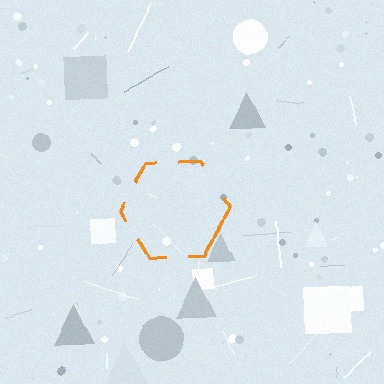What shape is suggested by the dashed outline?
The dashed outline suggests a hexagon.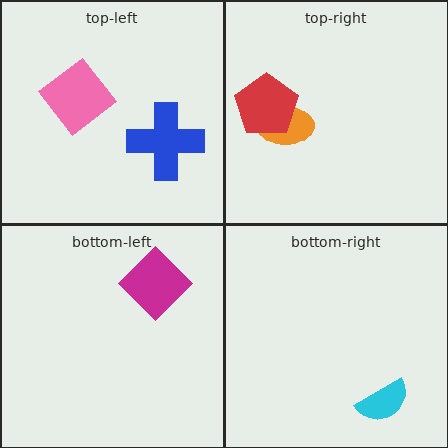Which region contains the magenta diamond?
The bottom-left region.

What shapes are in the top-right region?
The orange ellipse, the red pentagon.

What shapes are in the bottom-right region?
The cyan semicircle.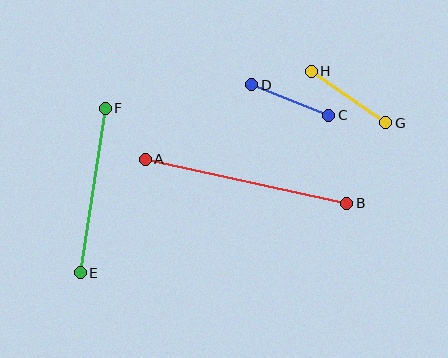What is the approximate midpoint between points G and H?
The midpoint is at approximately (348, 97) pixels.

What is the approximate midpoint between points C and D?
The midpoint is at approximately (290, 100) pixels.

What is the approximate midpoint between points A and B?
The midpoint is at approximately (246, 181) pixels.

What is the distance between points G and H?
The distance is approximately 90 pixels.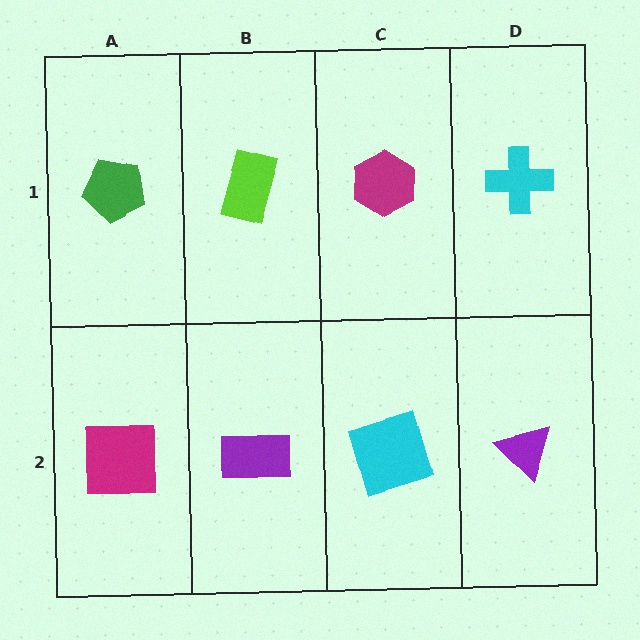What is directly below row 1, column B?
A purple rectangle.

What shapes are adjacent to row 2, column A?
A green pentagon (row 1, column A), a purple rectangle (row 2, column B).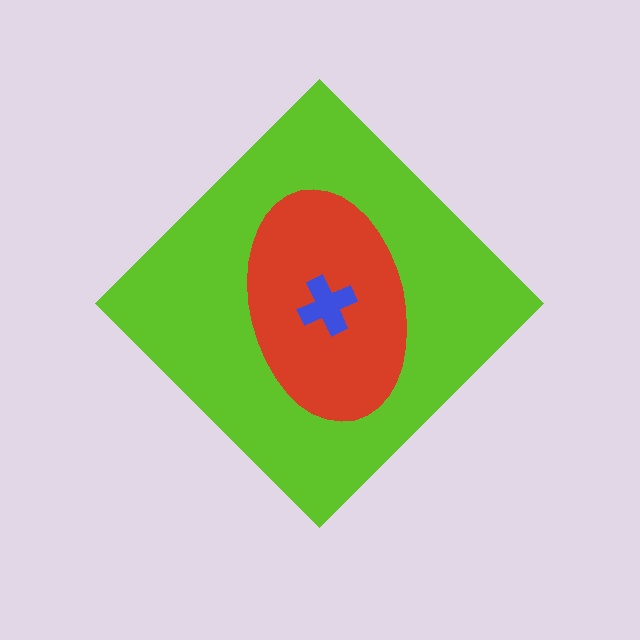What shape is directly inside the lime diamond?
The red ellipse.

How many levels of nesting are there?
3.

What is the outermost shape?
The lime diamond.